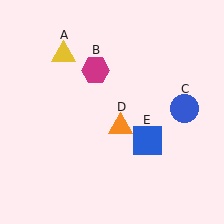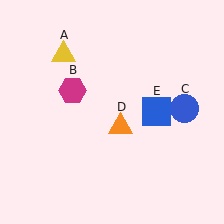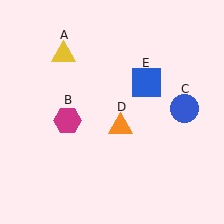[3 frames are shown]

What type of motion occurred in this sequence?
The magenta hexagon (object B), blue square (object E) rotated counterclockwise around the center of the scene.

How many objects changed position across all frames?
2 objects changed position: magenta hexagon (object B), blue square (object E).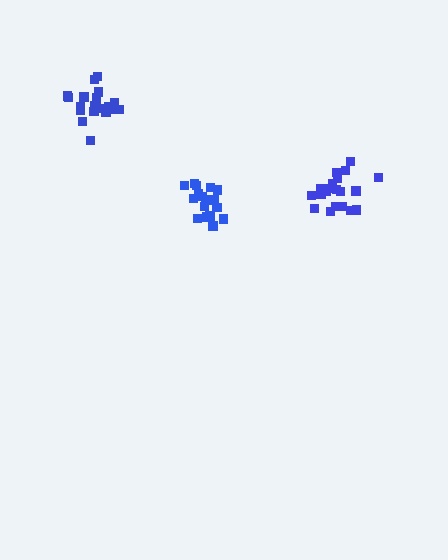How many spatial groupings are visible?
There are 3 spatial groupings.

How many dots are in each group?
Group 1: 20 dots, Group 2: 20 dots, Group 3: 18 dots (58 total).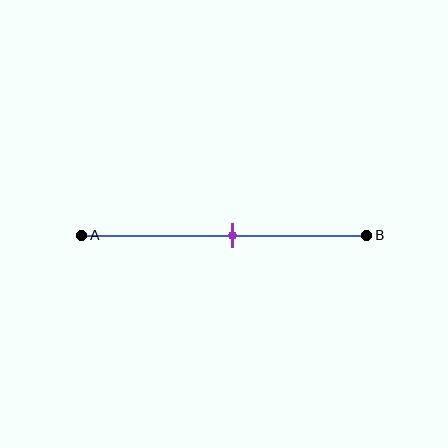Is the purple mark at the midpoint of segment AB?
No, the mark is at about 55% from A, not at the 50% midpoint.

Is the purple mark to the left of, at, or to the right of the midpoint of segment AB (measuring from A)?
The purple mark is to the right of the midpoint of segment AB.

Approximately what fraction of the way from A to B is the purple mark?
The purple mark is approximately 55% of the way from A to B.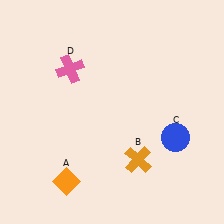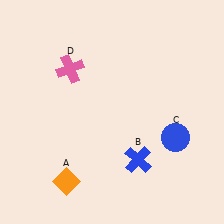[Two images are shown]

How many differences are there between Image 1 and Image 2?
There is 1 difference between the two images.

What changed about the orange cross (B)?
In Image 1, B is orange. In Image 2, it changed to blue.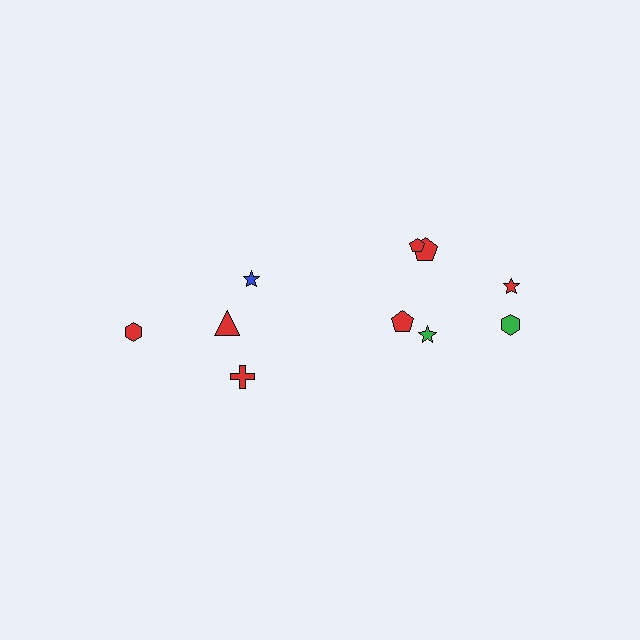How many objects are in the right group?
There are 6 objects.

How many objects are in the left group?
There are 4 objects.